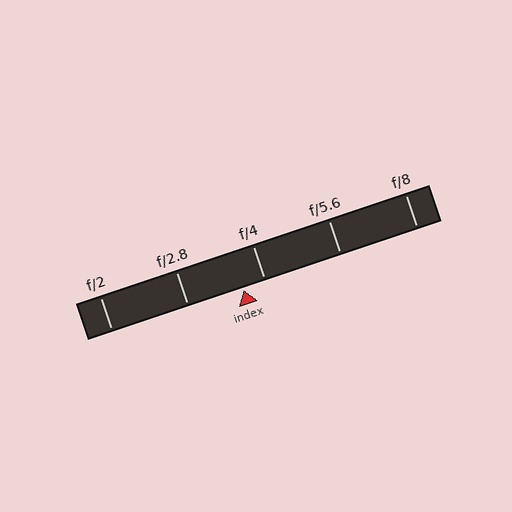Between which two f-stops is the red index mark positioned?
The index mark is between f/2.8 and f/4.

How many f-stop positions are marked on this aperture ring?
There are 5 f-stop positions marked.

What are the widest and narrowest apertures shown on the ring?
The widest aperture shown is f/2 and the narrowest is f/8.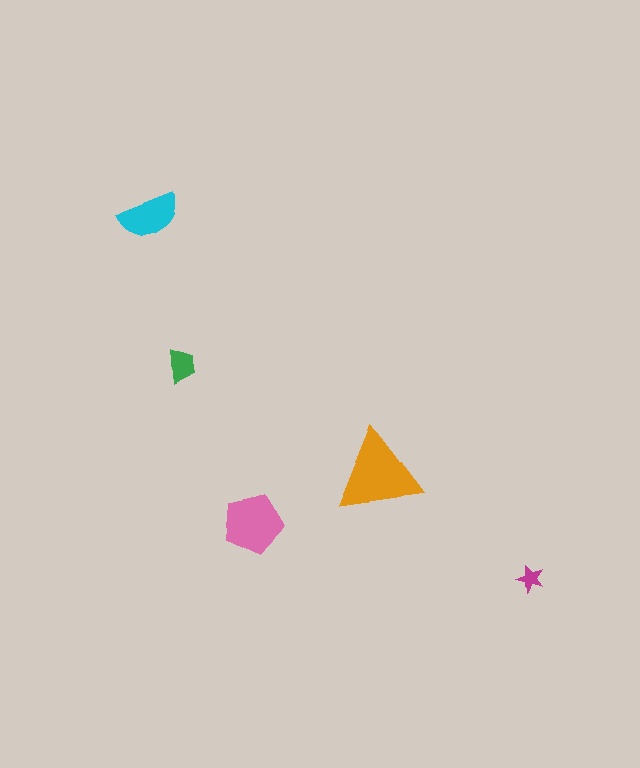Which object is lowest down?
The magenta star is bottommost.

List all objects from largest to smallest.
The orange triangle, the pink pentagon, the cyan semicircle, the green trapezoid, the magenta star.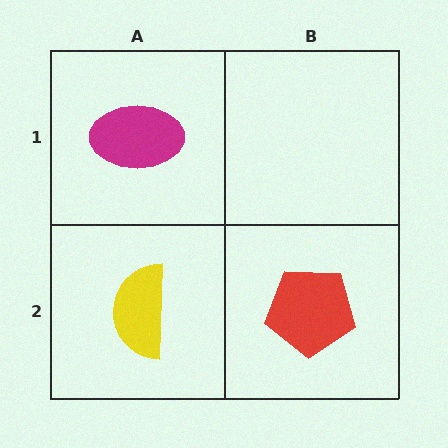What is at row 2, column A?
A yellow semicircle.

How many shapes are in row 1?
1 shape.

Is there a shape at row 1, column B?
No, that cell is empty.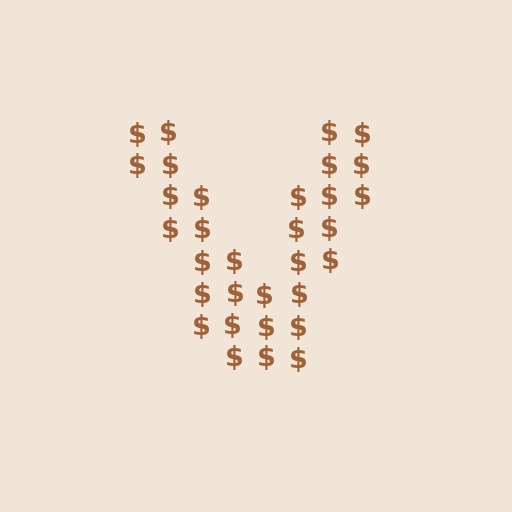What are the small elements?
The small elements are dollar signs.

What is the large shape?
The large shape is the letter V.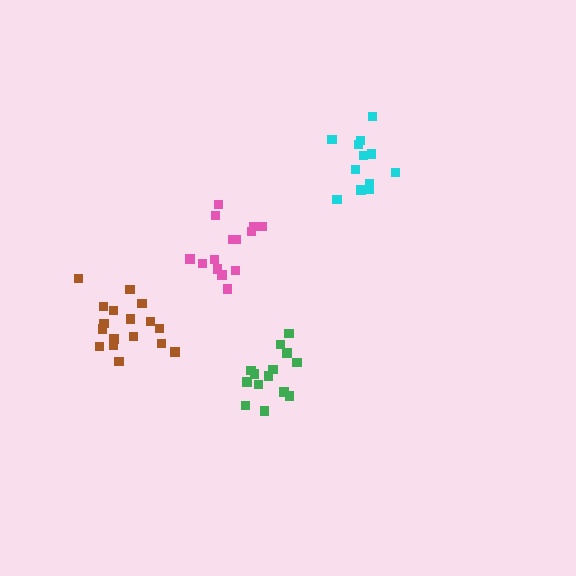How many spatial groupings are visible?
There are 4 spatial groupings.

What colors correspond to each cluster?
The clusters are colored: brown, green, pink, cyan.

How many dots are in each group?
Group 1: 17 dots, Group 2: 14 dots, Group 3: 14 dots, Group 4: 12 dots (57 total).